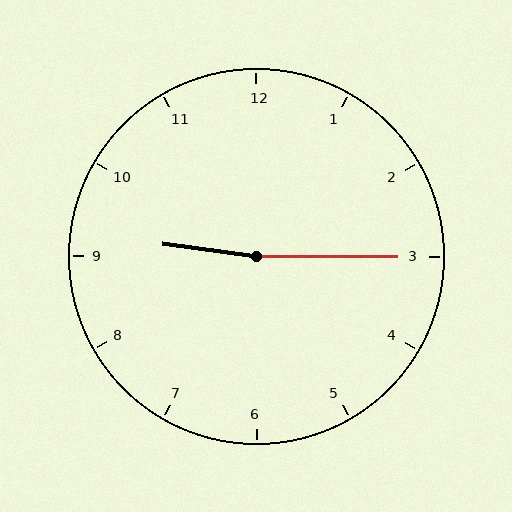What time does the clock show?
9:15.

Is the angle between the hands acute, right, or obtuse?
It is obtuse.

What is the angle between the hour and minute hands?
Approximately 172 degrees.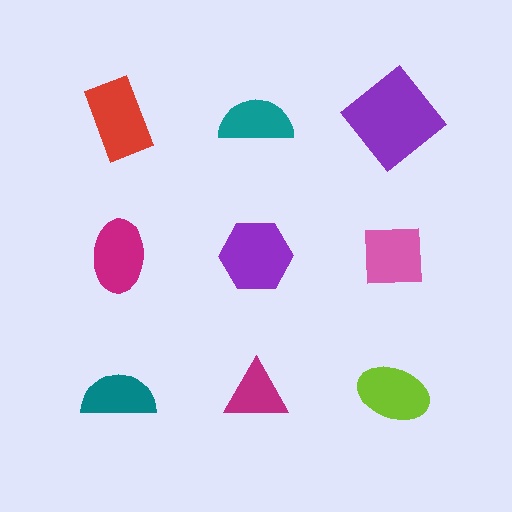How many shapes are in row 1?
3 shapes.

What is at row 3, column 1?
A teal semicircle.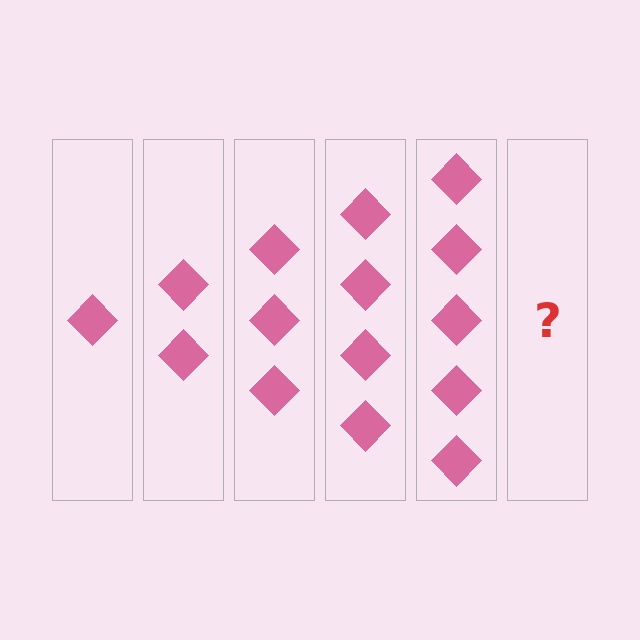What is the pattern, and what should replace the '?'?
The pattern is that each step adds one more diamond. The '?' should be 6 diamonds.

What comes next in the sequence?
The next element should be 6 diamonds.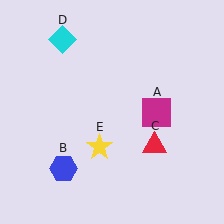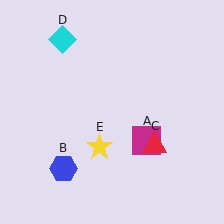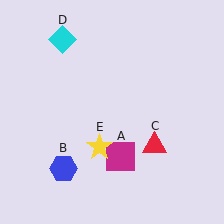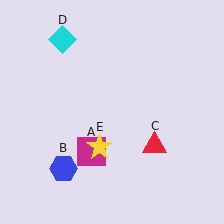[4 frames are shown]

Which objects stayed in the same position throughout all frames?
Blue hexagon (object B) and red triangle (object C) and cyan diamond (object D) and yellow star (object E) remained stationary.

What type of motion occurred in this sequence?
The magenta square (object A) rotated clockwise around the center of the scene.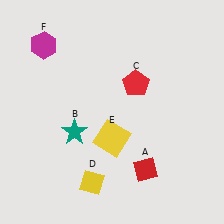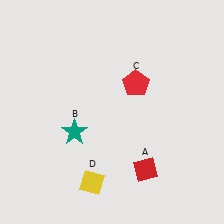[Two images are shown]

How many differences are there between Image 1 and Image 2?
There are 2 differences between the two images.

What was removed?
The magenta hexagon (F), the yellow square (E) were removed in Image 2.